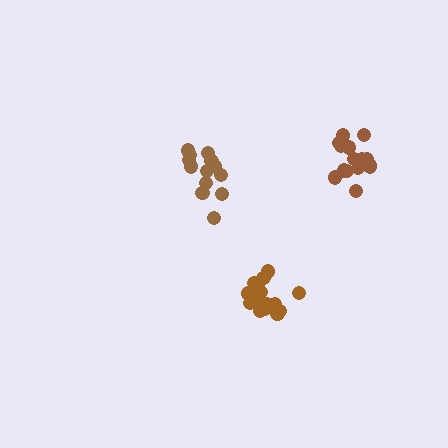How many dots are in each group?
Group 1: 13 dots, Group 2: 16 dots, Group 3: 16 dots (45 total).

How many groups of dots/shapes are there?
There are 3 groups.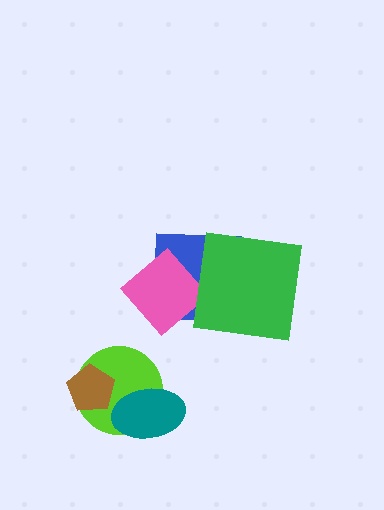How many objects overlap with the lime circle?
2 objects overlap with the lime circle.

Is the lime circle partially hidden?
Yes, it is partially covered by another shape.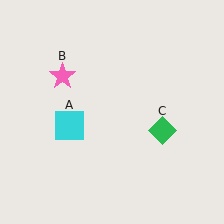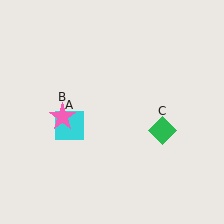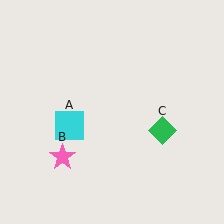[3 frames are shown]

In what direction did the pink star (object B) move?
The pink star (object B) moved down.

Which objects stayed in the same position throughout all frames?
Cyan square (object A) and green diamond (object C) remained stationary.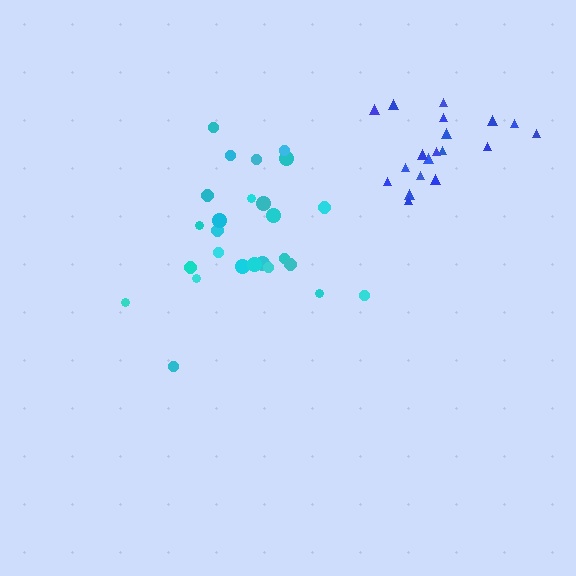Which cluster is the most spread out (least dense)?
Cyan.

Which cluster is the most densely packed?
Blue.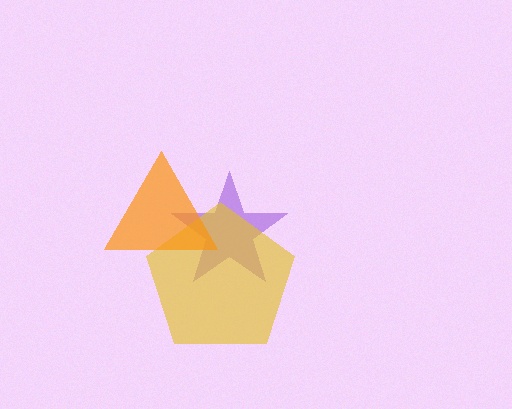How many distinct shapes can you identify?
There are 3 distinct shapes: a purple star, a yellow pentagon, an orange triangle.